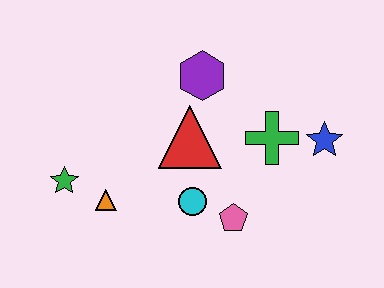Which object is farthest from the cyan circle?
The blue star is farthest from the cyan circle.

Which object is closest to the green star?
The orange triangle is closest to the green star.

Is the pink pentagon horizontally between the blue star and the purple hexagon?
Yes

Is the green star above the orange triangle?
Yes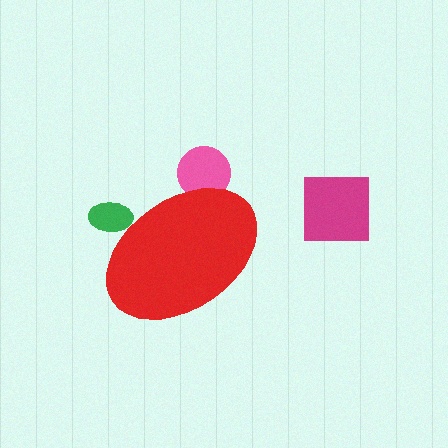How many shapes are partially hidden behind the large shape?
2 shapes are partially hidden.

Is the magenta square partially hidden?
No, the magenta square is fully visible.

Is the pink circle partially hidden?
Yes, the pink circle is partially hidden behind the red ellipse.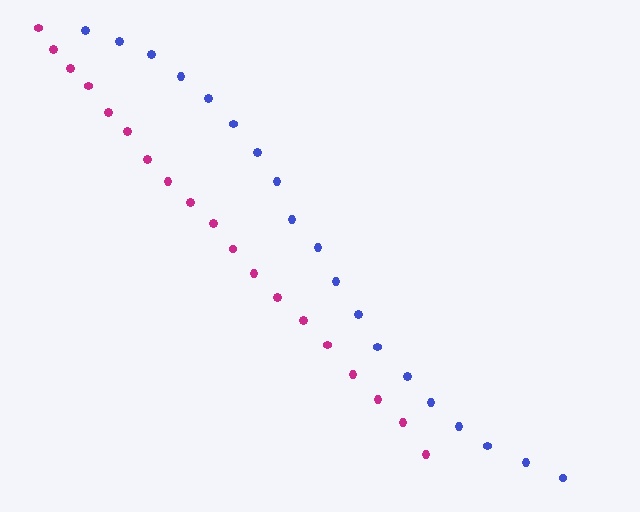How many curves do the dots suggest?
There are 2 distinct paths.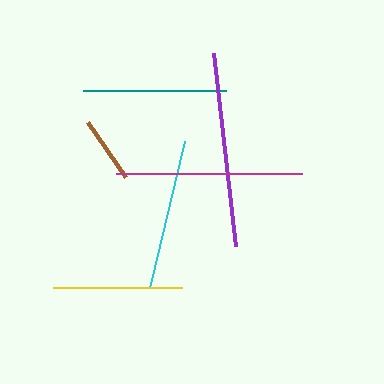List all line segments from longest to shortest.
From longest to shortest: purple, magenta, cyan, teal, yellow, brown.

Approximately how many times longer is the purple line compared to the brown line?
The purple line is approximately 2.9 times the length of the brown line.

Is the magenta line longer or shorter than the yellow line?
The magenta line is longer than the yellow line.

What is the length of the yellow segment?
The yellow segment is approximately 128 pixels long.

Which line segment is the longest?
The purple line is the longest at approximately 195 pixels.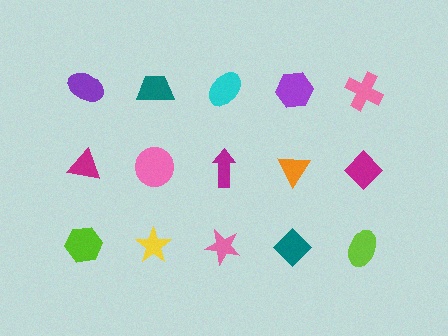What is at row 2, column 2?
A pink circle.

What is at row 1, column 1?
A purple ellipse.